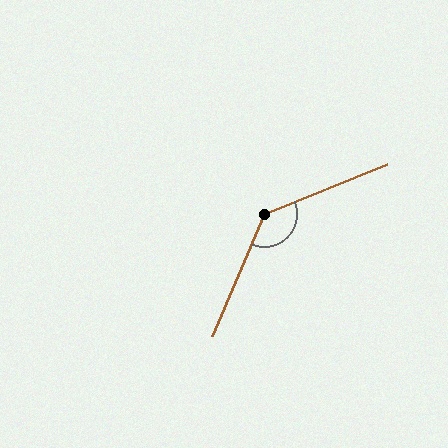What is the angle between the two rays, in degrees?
Approximately 135 degrees.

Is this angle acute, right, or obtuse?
It is obtuse.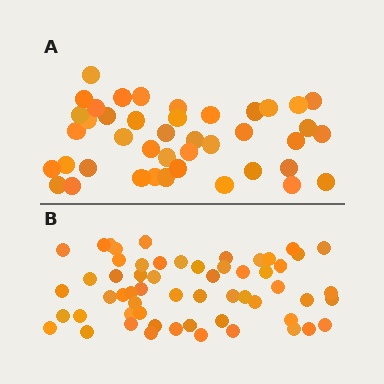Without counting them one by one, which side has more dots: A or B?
Region B (the bottom region) has more dots.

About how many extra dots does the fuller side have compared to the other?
Region B has approximately 15 more dots than region A.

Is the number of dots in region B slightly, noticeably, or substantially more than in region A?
Region B has noticeably more, but not dramatically so. The ratio is roughly 1.4 to 1.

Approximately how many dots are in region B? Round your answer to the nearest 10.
About 60 dots. (The exact count is 58, which rounds to 60.)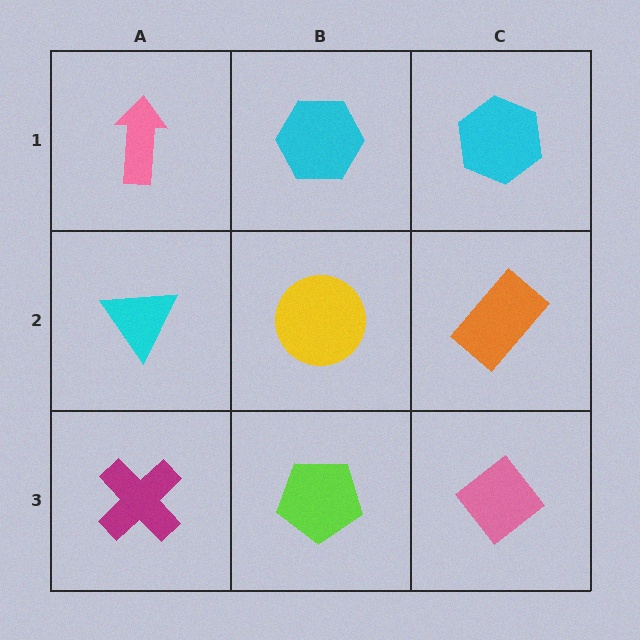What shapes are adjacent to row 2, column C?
A cyan hexagon (row 1, column C), a pink diamond (row 3, column C), a yellow circle (row 2, column B).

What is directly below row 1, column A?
A cyan triangle.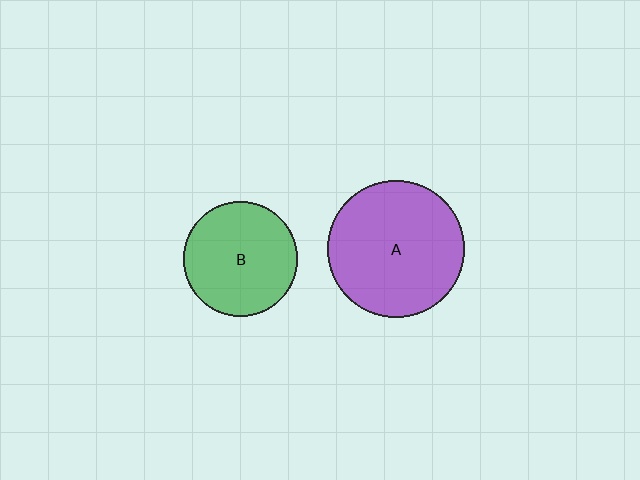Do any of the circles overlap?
No, none of the circles overlap.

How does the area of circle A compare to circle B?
Approximately 1.4 times.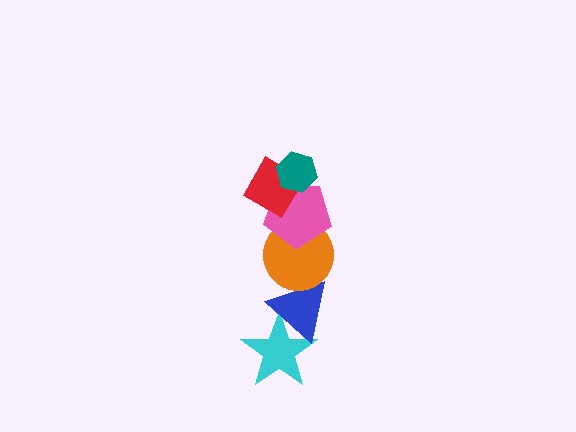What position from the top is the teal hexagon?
The teal hexagon is 1st from the top.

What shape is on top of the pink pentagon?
The red diamond is on top of the pink pentagon.